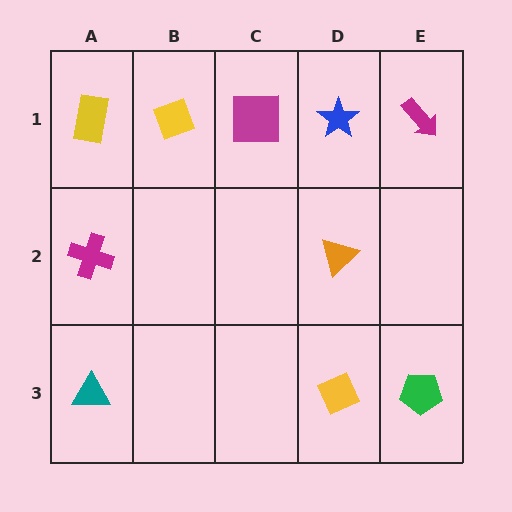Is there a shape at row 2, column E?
No, that cell is empty.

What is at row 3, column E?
A green pentagon.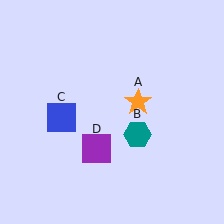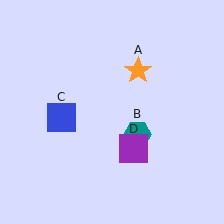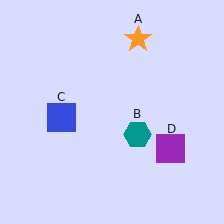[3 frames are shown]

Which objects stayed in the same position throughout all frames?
Teal hexagon (object B) and blue square (object C) remained stationary.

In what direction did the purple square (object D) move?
The purple square (object D) moved right.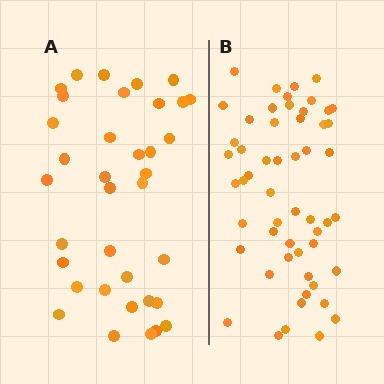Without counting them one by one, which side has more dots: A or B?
Region B (the right region) has more dots.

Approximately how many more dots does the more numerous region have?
Region B has approximately 20 more dots than region A.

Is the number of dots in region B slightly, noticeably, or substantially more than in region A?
Region B has substantially more. The ratio is roughly 1.5 to 1.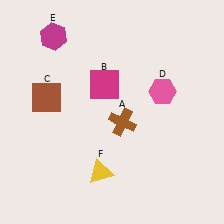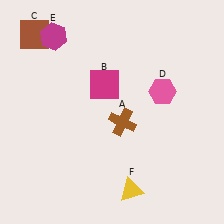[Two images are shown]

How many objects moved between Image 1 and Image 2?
2 objects moved between the two images.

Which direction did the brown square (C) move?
The brown square (C) moved up.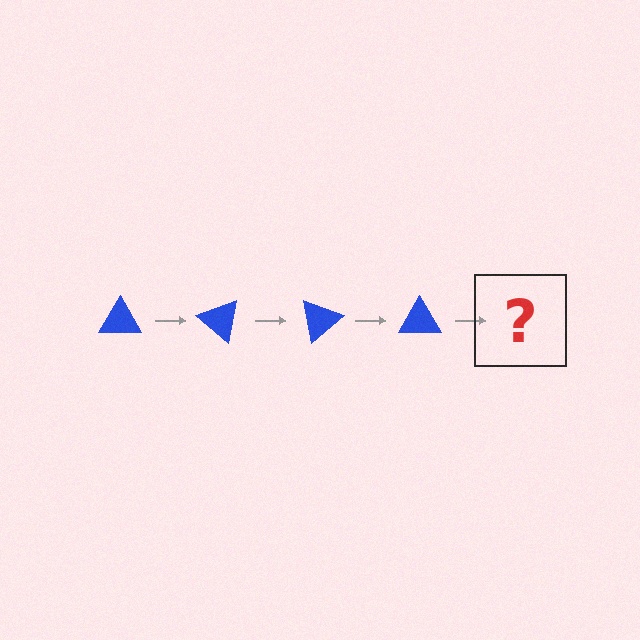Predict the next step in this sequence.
The next step is a blue triangle rotated 160 degrees.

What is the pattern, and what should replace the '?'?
The pattern is that the triangle rotates 40 degrees each step. The '?' should be a blue triangle rotated 160 degrees.